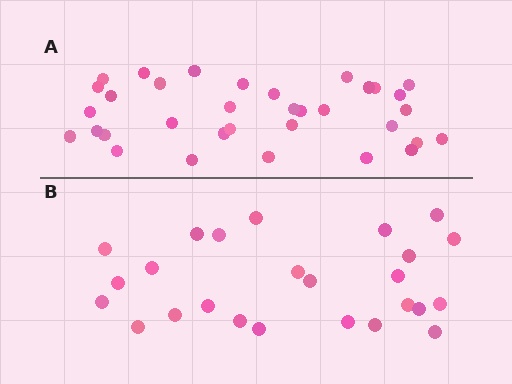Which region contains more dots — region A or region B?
Region A (the top region) has more dots.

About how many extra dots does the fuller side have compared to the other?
Region A has roughly 8 or so more dots than region B.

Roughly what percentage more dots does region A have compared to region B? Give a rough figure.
About 35% more.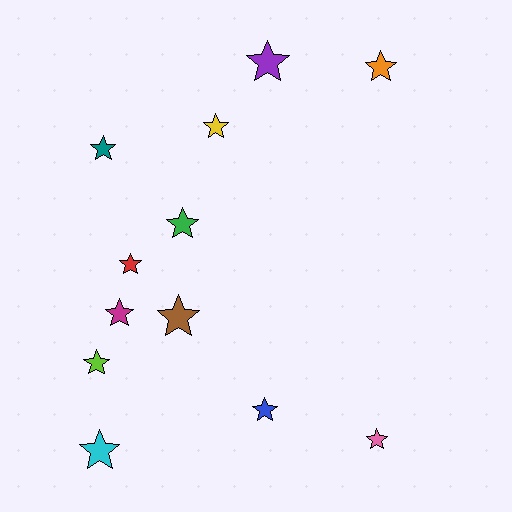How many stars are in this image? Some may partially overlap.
There are 12 stars.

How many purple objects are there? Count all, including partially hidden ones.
There is 1 purple object.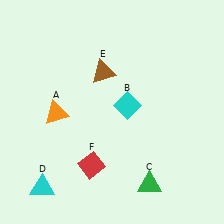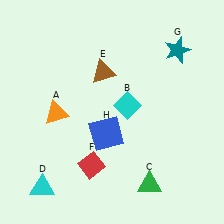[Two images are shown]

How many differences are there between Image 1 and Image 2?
There are 2 differences between the two images.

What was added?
A teal star (G), a blue square (H) were added in Image 2.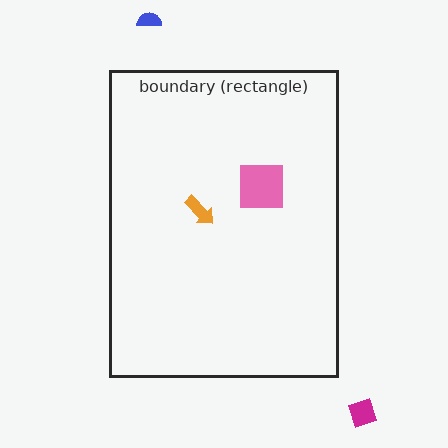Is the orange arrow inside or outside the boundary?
Inside.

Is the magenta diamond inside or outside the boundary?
Outside.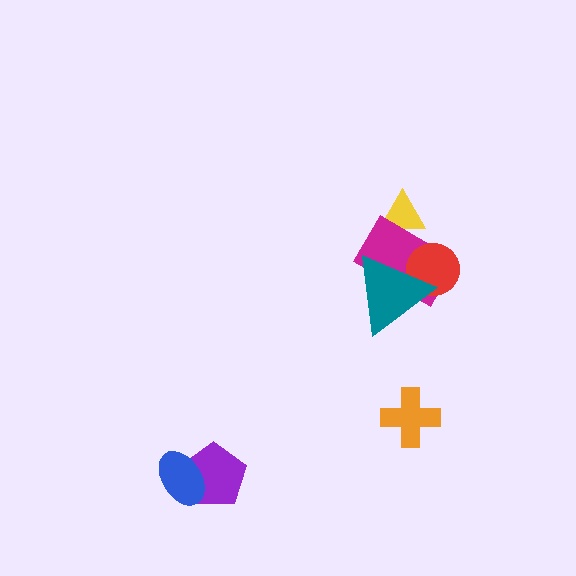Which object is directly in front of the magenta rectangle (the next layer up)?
The red circle is directly in front of the magenta rectangle.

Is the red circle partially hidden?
Yes, it is partially covered by another shape.